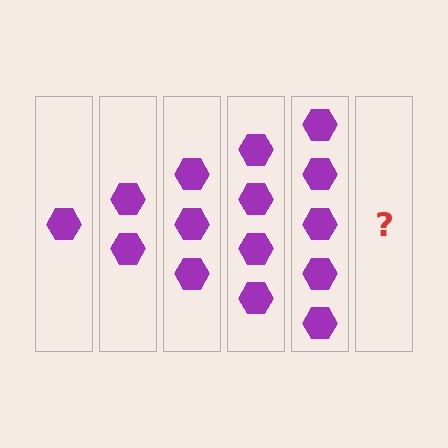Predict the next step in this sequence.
The next step is 6 hexagons.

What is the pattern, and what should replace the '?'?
The pattern is that each step adds one more hexagon. The '?' should be 6 hexagons.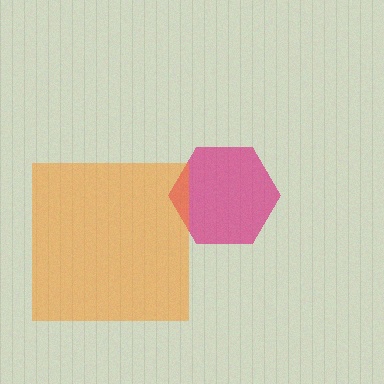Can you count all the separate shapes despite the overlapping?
Yes, there are 2 separate shapes.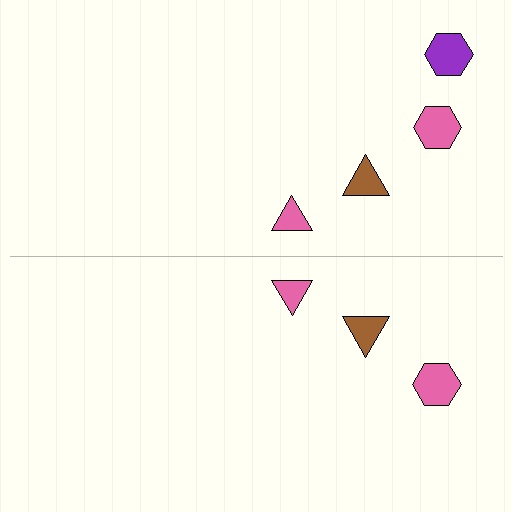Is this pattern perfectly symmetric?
No, the pattern is not perfectly symmetric. A purple hexagon is missing from the bottom side.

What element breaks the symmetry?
A purple hexagon is missing from the bottom side.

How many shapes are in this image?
There are 7 shapes in this image.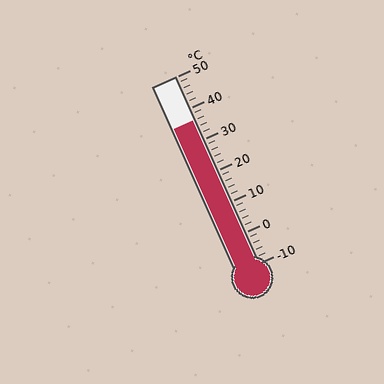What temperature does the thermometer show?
The thermometer shows approximately 36°C.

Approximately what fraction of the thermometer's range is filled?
The thermometer is filled to approximately 75% of its range.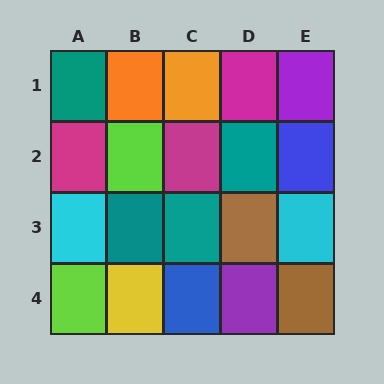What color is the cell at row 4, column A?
Lime.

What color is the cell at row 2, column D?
Teal.